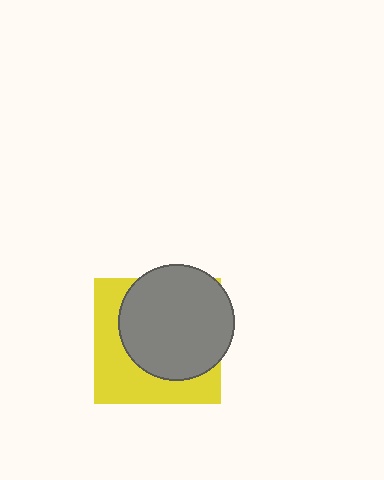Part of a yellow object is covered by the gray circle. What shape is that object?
It is a square.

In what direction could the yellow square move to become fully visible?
The yellow square could move toward the lower-left. That would shift it out from behind the gray circle entirely.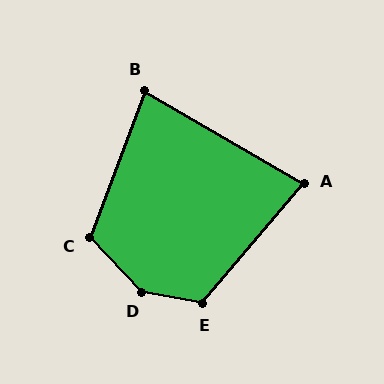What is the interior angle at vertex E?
Approximately 120 degrees (obtuse).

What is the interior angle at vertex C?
Approximately 116 degrees (obtuse).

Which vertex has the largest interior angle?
D, at approximately 144 degrees.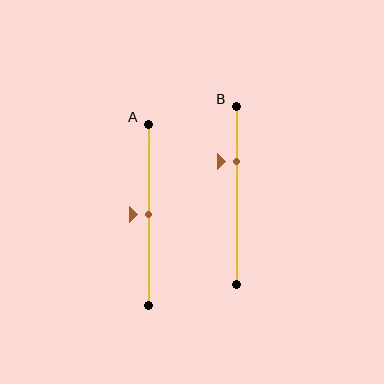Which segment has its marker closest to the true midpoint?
Segment A has its marker closest to the true midpoint.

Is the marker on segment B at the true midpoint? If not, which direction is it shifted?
No, the marker on segment B is shifted upward by about 19% of the segment length.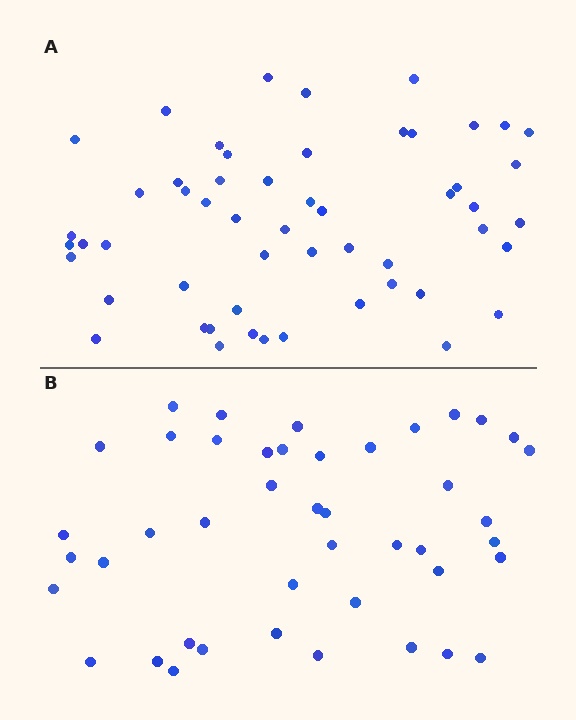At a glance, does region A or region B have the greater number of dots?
Region A (the top region) has more dots.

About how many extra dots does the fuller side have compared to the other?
Region A has roughly 10 or so more dots than region B.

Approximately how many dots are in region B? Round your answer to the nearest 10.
About 40 dots. (The exact count is 44, which rounds to 40.)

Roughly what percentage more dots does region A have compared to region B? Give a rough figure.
About 25% more.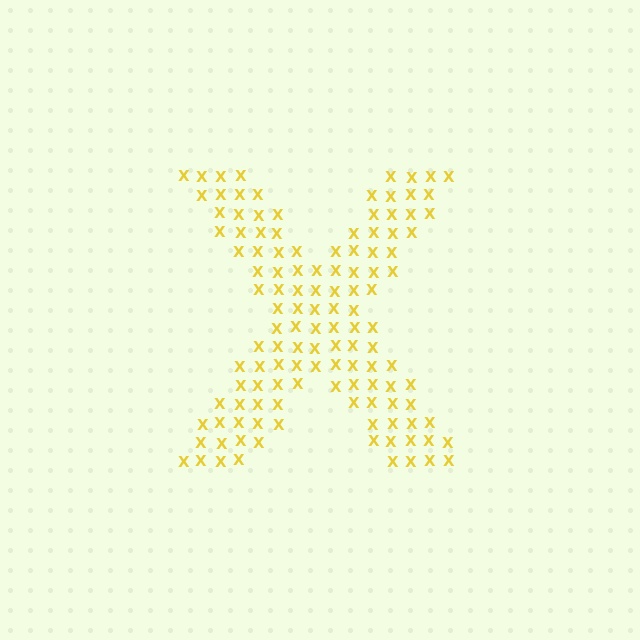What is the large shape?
The large shape is the letter X.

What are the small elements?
The small elements are letter X's.